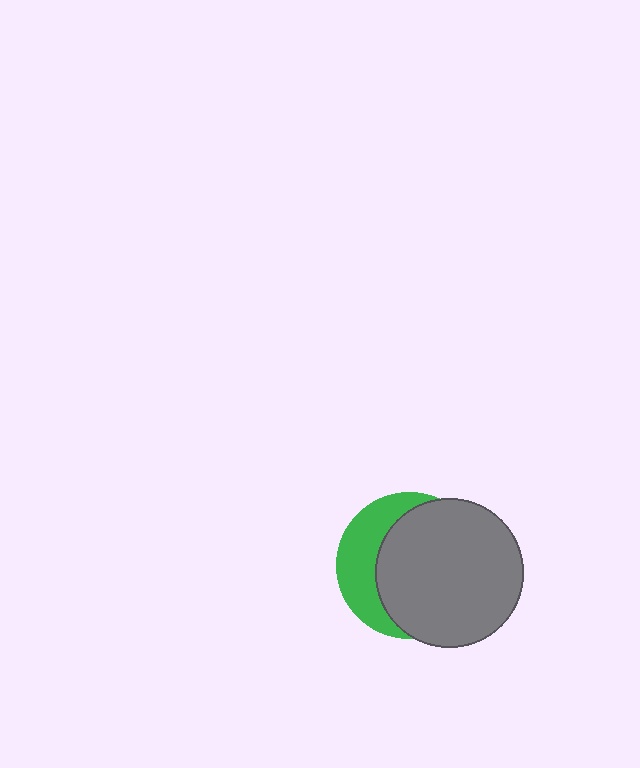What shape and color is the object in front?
The object in front is a gray circle.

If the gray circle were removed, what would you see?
You would see the complete green circle.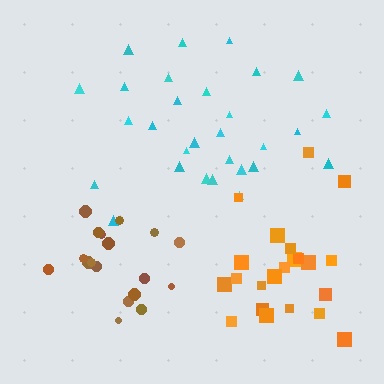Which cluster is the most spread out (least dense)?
Cyan.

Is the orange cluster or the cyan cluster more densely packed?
Orange.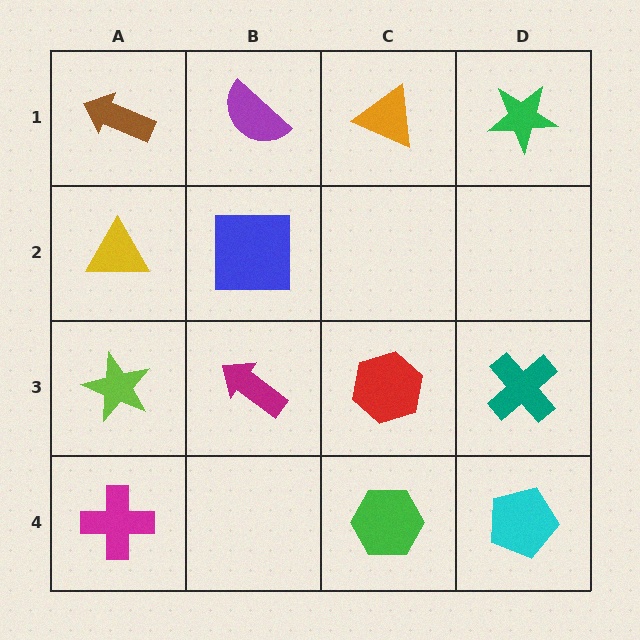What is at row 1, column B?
A purple semicircle.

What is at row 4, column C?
A green hexagon.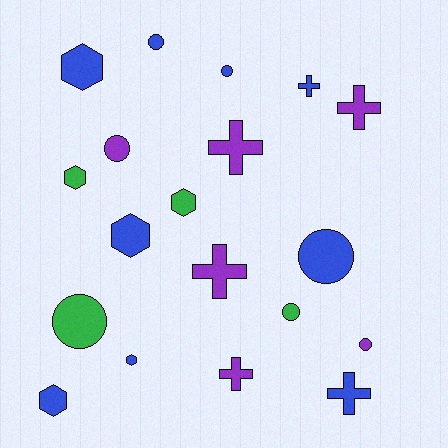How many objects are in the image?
There are 19 objects.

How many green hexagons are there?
There are 2 green hexagons.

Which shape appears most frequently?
Circle, with 7 objects.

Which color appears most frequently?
Blue, with 9 objects.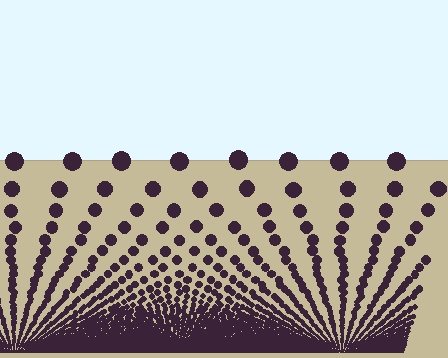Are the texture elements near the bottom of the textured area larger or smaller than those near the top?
Smaller. The gradient is inverted — elements near the bottom are smaller and denser.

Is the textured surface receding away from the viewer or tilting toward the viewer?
The surface appears to tilt toward the viewer. Texture elements get larger and sparser toward the top.